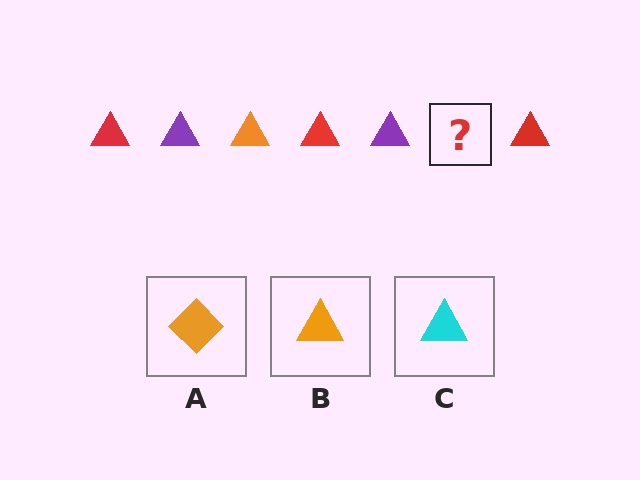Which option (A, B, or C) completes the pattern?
B.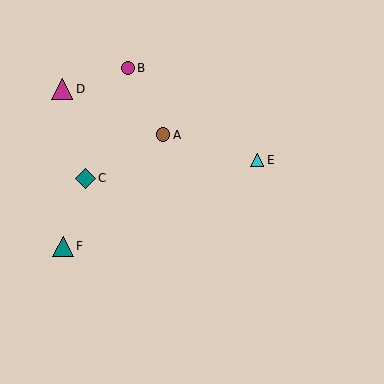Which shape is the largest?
The magenta triangle (labeled D) is the largest.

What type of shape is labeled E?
Shape E is a cyan triangle.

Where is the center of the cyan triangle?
The center of the cyan triangle is at (257, 160).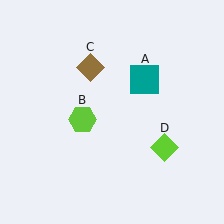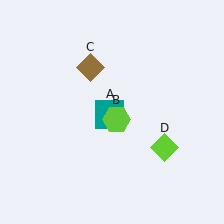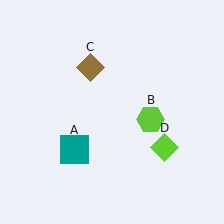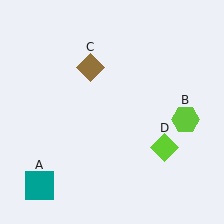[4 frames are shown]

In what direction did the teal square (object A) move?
The teal square (object A) moved down and to the left.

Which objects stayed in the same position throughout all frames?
Brown diamond (object C) and lime diamond (object D) remained stationary.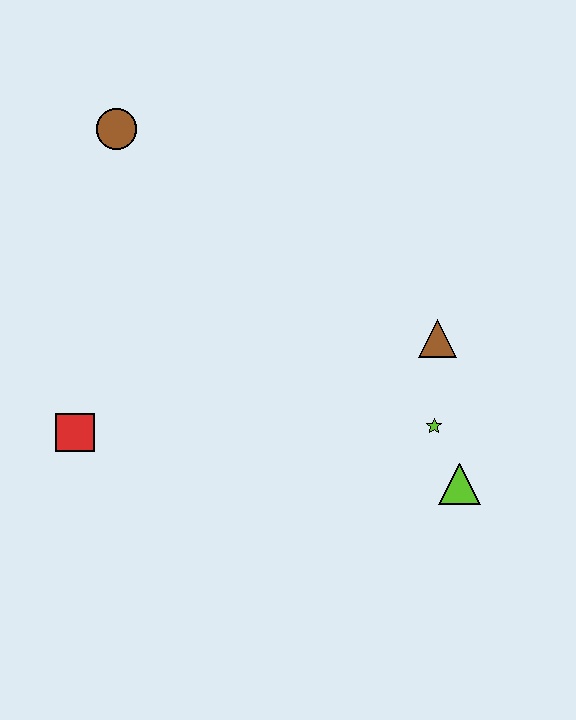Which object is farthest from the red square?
The lime triangle is farthest from the red square.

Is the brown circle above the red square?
Yes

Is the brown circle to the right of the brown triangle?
No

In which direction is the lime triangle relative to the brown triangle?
The lime triangle is below the brown triangle.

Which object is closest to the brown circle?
The red square is closest to the brown circle.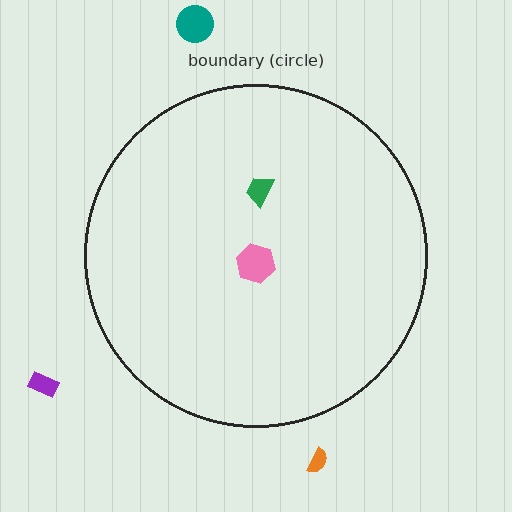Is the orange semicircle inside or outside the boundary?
Outside.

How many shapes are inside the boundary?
2 inside, 3 outside.